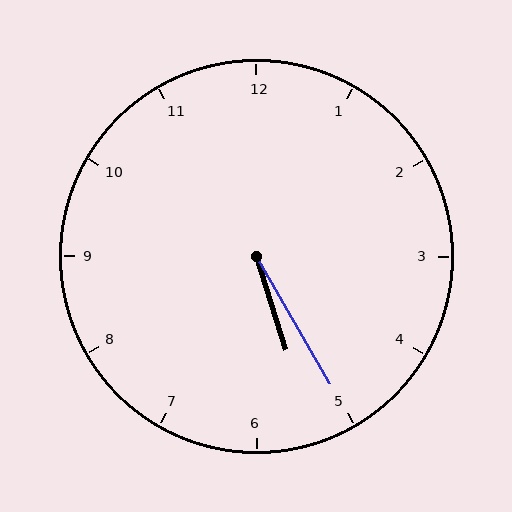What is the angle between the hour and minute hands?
Approximately 12 degrees.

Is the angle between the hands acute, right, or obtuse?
It is acute.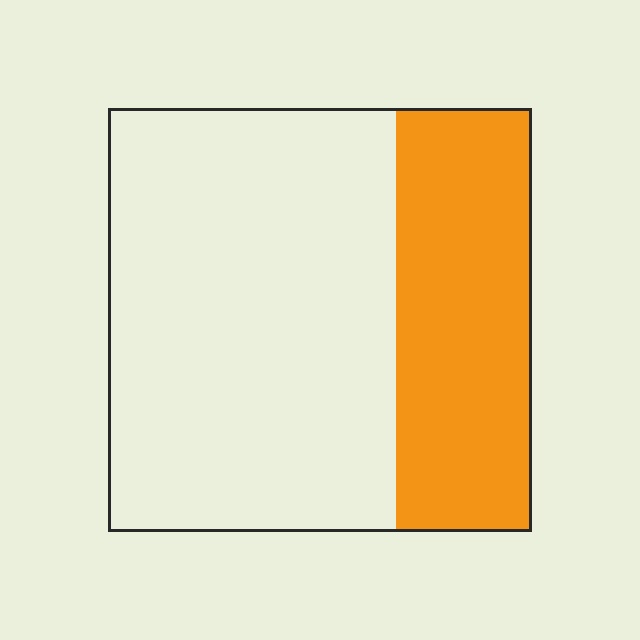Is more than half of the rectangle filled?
No.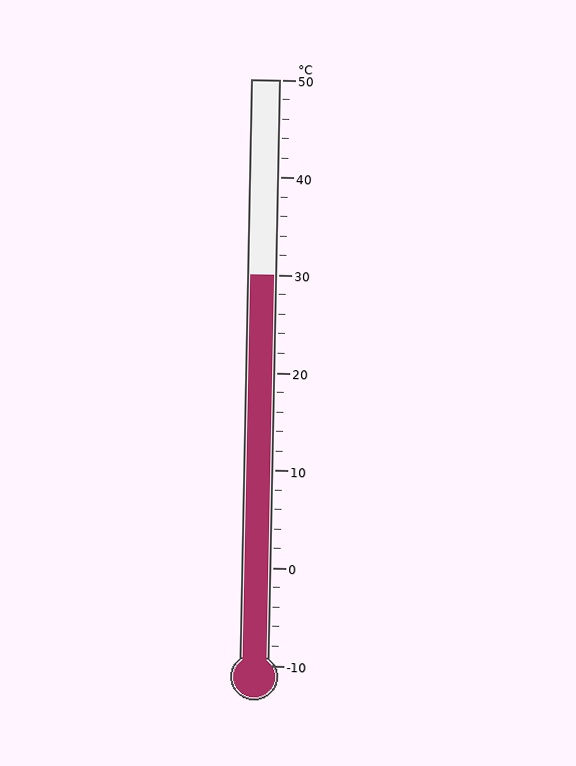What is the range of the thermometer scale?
The thermometer scale ranges from -10°C to 50°C.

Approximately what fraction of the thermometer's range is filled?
The thermometer is filled to approximately 65% of its range.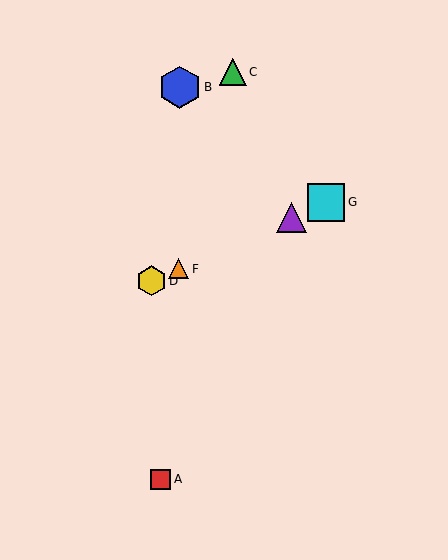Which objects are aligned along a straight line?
Objects D, E, F, G are aligned along a straight line.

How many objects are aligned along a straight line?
4 objects (D, E, F, G) are aligned along a straight line.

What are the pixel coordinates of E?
Object E is at (292, 218).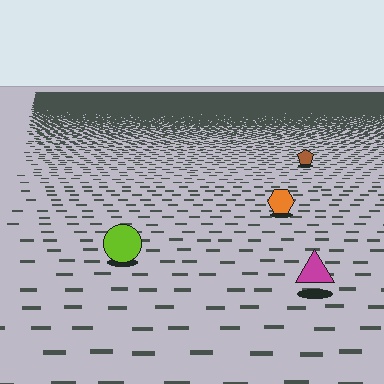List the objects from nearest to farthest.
From nearest to farthest: the magenta triangle, the lime circle, the orange hexagon, the brown pentagon.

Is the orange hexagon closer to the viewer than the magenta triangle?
No. The magenta triangle is closer — you can tell from the texture gradient: the ground texture is coarser near it.